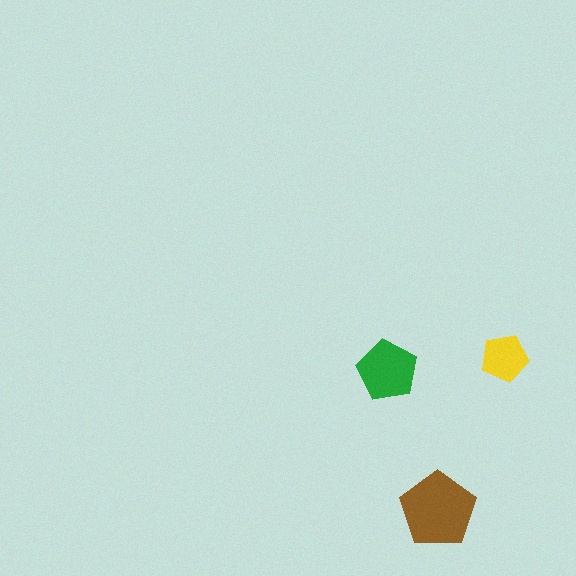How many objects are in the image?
There are 3 objects in the image.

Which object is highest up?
The yellow pentagon is topmost.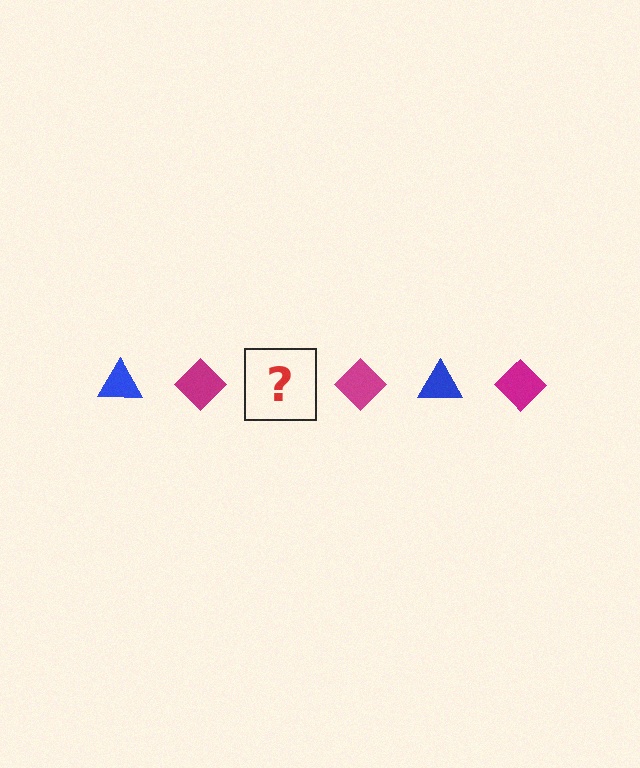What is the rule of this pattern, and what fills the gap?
The rule is that the pattern alternates between blue triangle and magenta diamond. The gap should be filled with a blue triangle.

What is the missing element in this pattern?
The missing element is a blue triangle.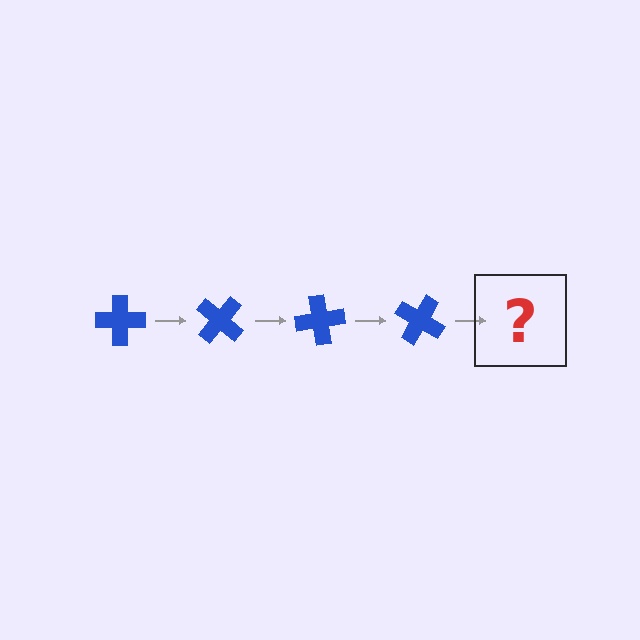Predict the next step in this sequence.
The next step is a blue cross rotated 160 degrees.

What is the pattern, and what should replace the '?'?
The pattern is that the cross rotates 40 degrees each step. The '?' should be a blue cross rotated 160 degrees.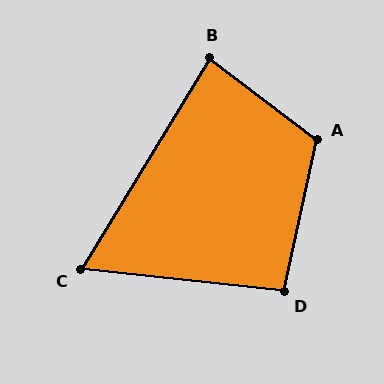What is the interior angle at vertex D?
Approximately 96 degrees (obtuse).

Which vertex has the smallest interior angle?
C, at approximately 65 degrees.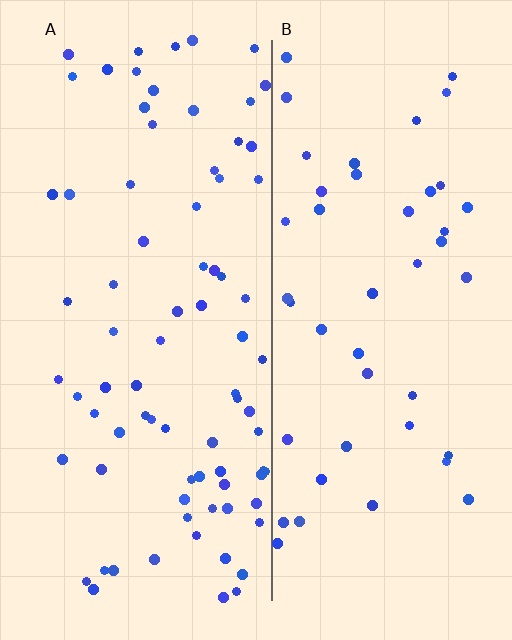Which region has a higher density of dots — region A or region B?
A (the left).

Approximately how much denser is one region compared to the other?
Approximately 1.8× — region A over region B.